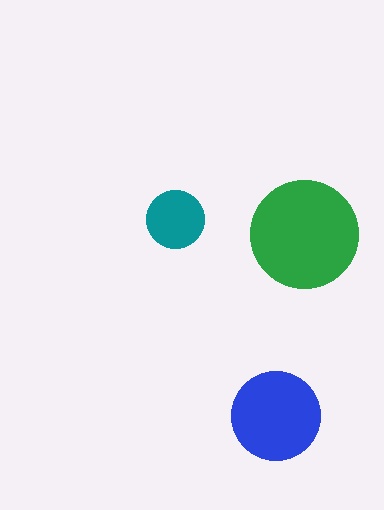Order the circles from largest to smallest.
the green one, the blue one, the teal one.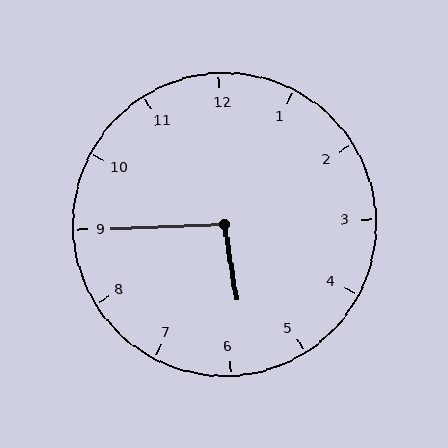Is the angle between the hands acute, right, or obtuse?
It is obtuse.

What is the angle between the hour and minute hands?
Approximately 98 degrees.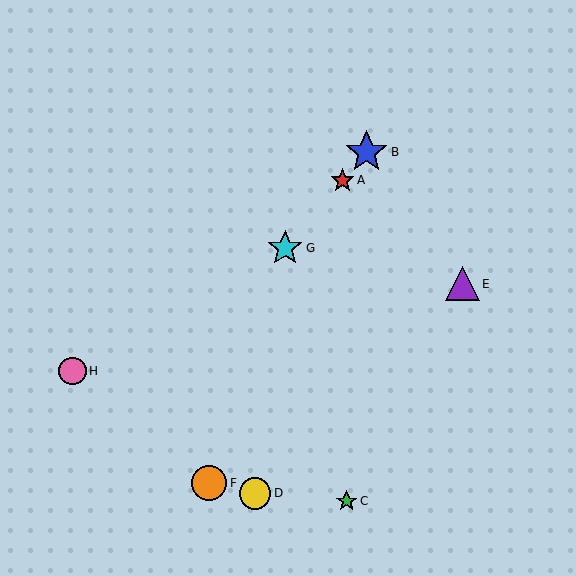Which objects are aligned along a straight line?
Objects A, B, G are aligned along a straight line.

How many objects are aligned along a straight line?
3 objects (A, B, G) are aligned along a straight line.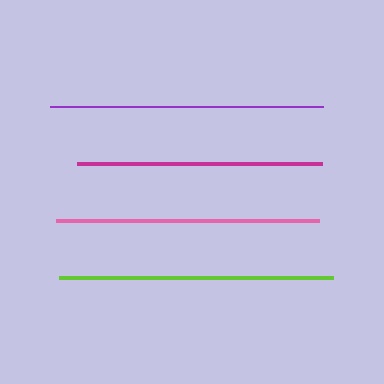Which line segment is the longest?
The lime line is the longest at approximately 275 pixels.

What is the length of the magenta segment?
The magenta segment is approximately 245 pixels long.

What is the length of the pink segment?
The pink segment is approximately 264 pixels long.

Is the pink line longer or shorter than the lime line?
The lime line is longer than the pink line.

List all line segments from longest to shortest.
From longest to shortest: lime, purple, pink, magenta.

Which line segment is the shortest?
The magenta line is the shortest at approximately 245 pixels.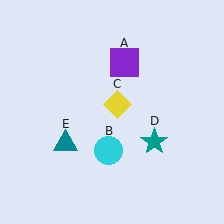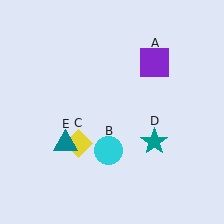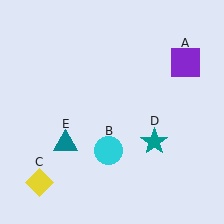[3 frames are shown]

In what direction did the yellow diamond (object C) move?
The yellow diamond (object C) moved down and to the left.